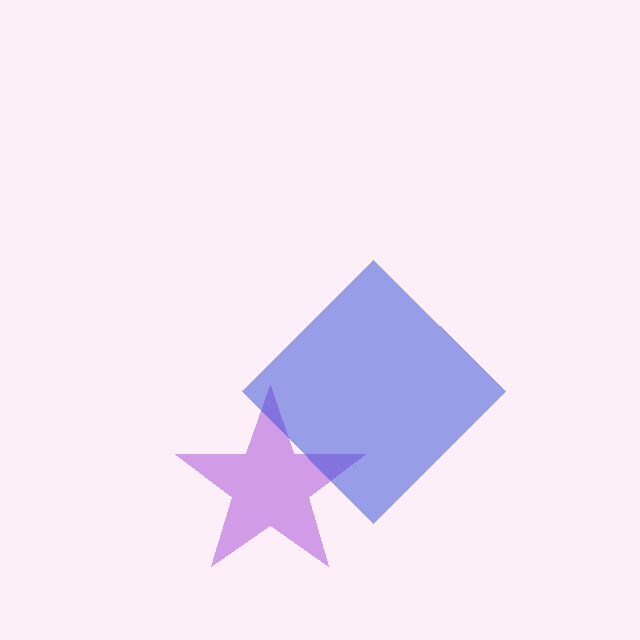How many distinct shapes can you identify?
There are 2 distinct shapes: a purple star, a blue diamond.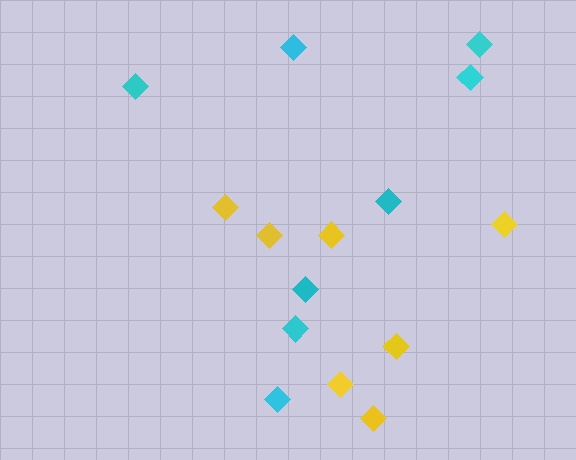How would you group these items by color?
There are 2 groups: one group of yellow diamonds (7) and one group of cyan diamonds (8).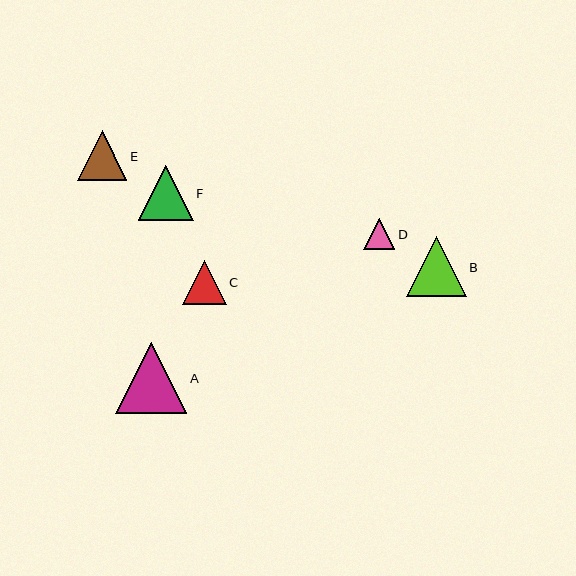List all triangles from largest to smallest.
From largest to smallest: A, B, F, E, C, D.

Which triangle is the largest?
Triangle A is the largest with a size of approximately 71 pixels.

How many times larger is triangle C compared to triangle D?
Triangle C is approximately 1.4 times the size of triangle D.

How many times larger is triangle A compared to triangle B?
Triangle A is approximately 1.2 times the size of triangle B.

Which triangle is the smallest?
Triangle D is the smallest with a size of approximately 31 pixels.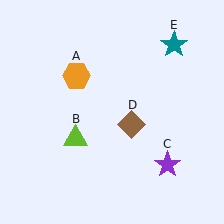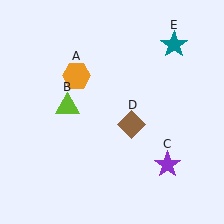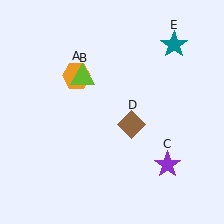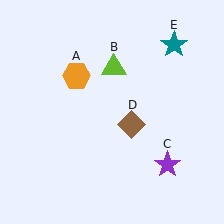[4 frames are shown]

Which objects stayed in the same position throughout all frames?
Orange hexagon (object A) and purple star (object C) and brown diamond (object D) and teal star (object E) remained stationary.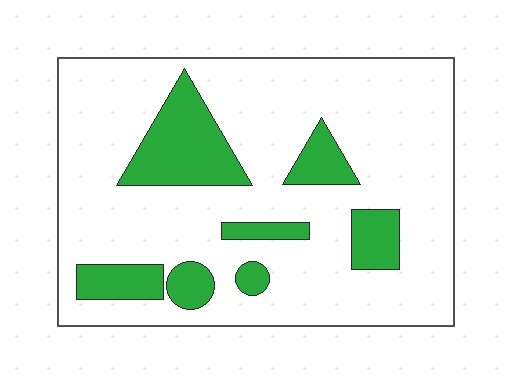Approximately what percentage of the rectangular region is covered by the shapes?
Approximately 20%.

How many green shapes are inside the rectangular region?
7.